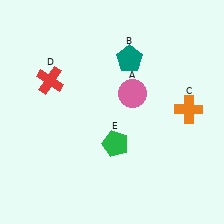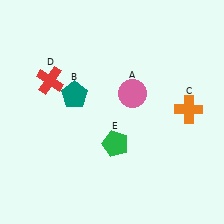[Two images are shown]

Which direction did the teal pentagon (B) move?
The teal pentagon (B) moved left.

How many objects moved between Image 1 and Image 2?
1 object moved between the two images.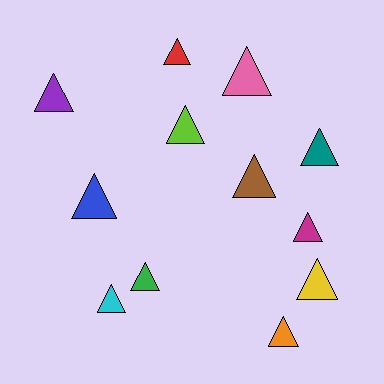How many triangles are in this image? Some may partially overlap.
There are 12 triangles.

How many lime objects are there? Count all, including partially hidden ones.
There is 1 lime object.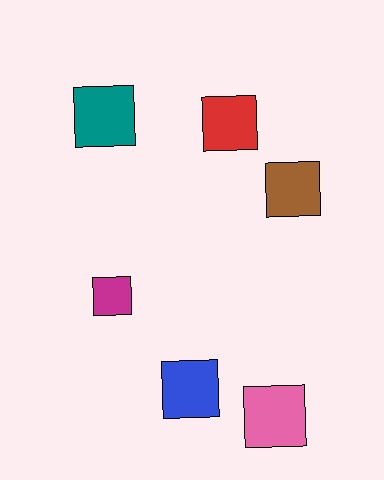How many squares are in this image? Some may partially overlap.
There are 6 squares.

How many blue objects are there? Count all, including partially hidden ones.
There is 1 blue object.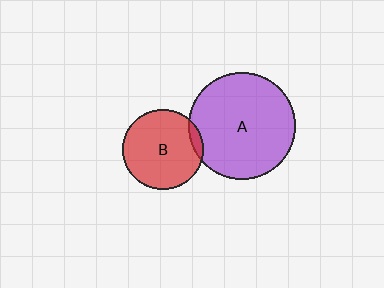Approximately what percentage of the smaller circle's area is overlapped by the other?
Approximately 5%.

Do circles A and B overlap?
Yes.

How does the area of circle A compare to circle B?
Approximately 1.8 times.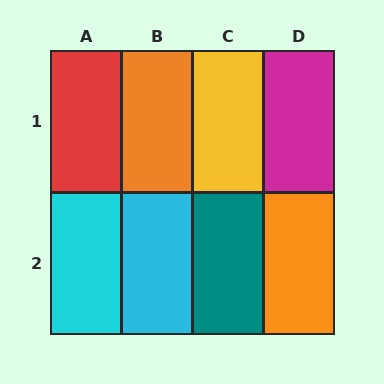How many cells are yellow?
1 cell is yellow.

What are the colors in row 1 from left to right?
Red, orange, yellow, magenta.